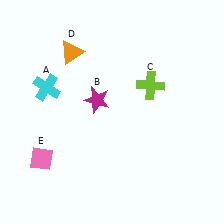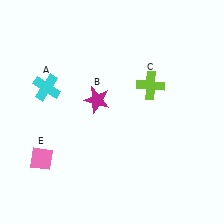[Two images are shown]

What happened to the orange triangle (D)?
The orange triangle (D) was removed in Image 2. It was in the top-left area of Image 1.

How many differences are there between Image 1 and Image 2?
There is 1 difference between the two images.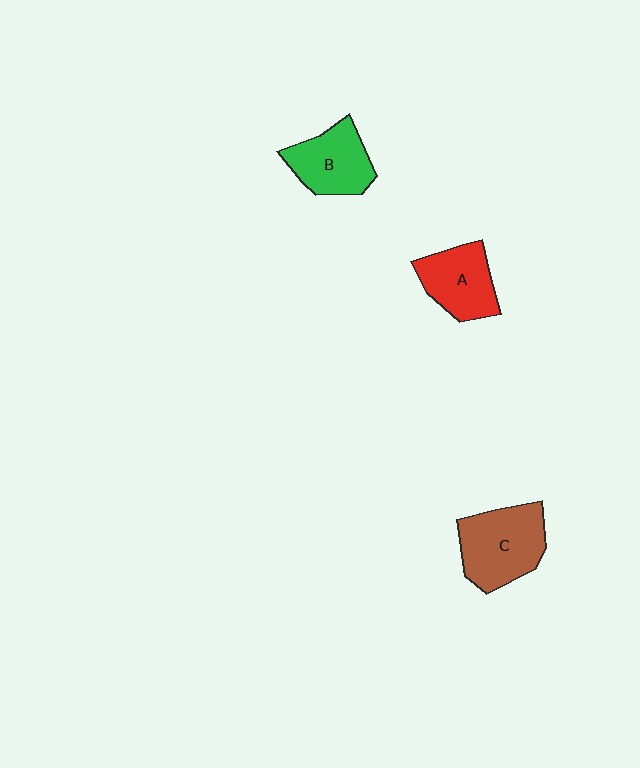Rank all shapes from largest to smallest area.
From largest to smallest: C (brown), B (green), A (red).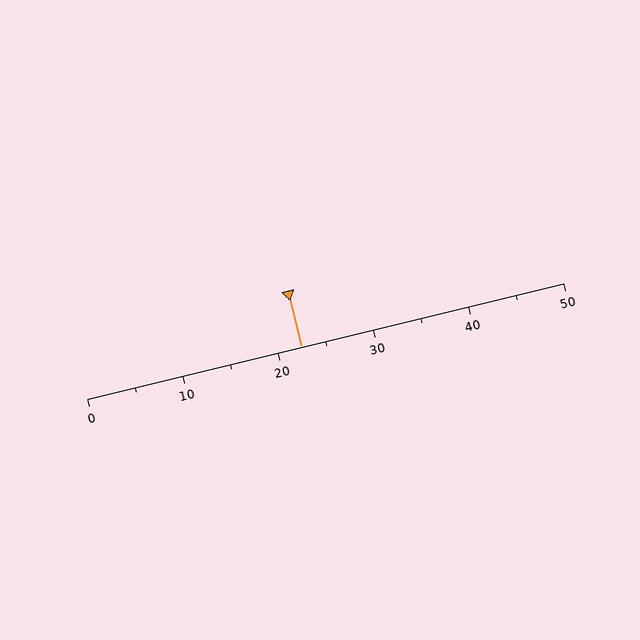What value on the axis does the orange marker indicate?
The marker indicates approximately 22.5.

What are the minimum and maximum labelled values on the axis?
The axis runs from 0 to 50.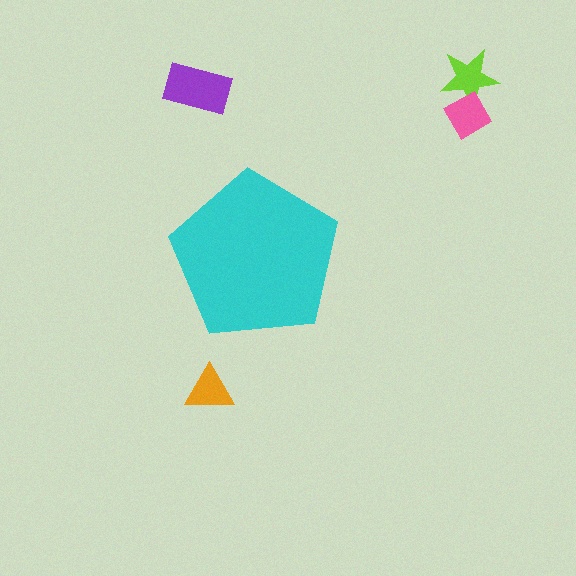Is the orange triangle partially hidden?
No, the orange triangle is fully visible.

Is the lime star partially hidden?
No, the lime star is fully visible.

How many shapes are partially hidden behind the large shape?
0 shapes are partially hidden.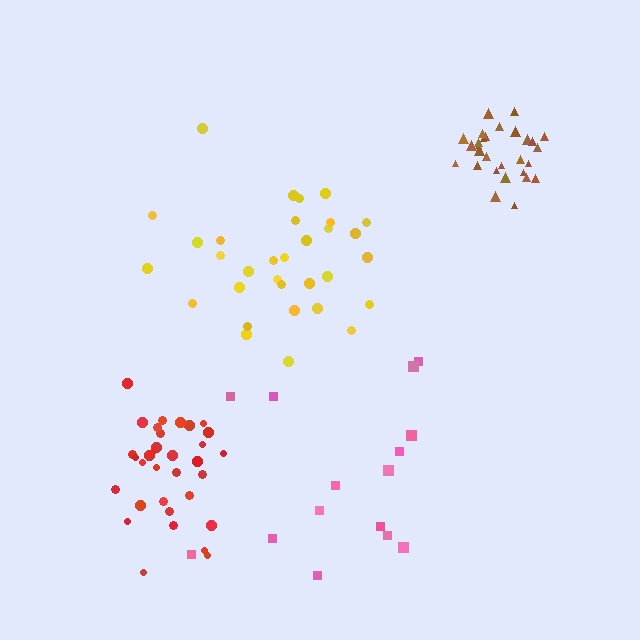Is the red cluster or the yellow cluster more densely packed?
Red.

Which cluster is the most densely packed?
Brown.